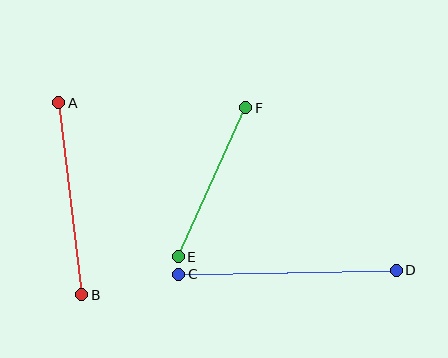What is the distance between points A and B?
The distance is approximately 193 pixels.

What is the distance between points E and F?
The distance is approximately 163 pixels.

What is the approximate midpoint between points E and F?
The midpoint is at approximately (212, 182) pixels.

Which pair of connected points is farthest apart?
Points C and D are farthest apart.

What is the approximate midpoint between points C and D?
The midpoint is at approximately (287, 272) pixels.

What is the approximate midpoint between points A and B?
The midpoint is at approximately (70, 199) pixels.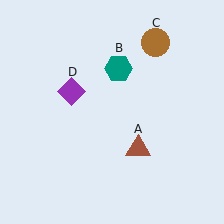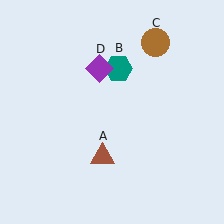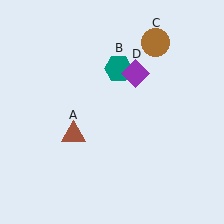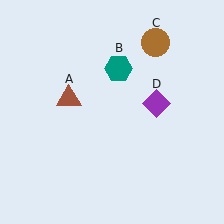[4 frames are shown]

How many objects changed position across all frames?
2 objects changed position: brown triangle (object A), purple diamond (object D).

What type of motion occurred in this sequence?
The brown triangle (object A), purple diamond (object D) rotated clockwise around the center of the scene.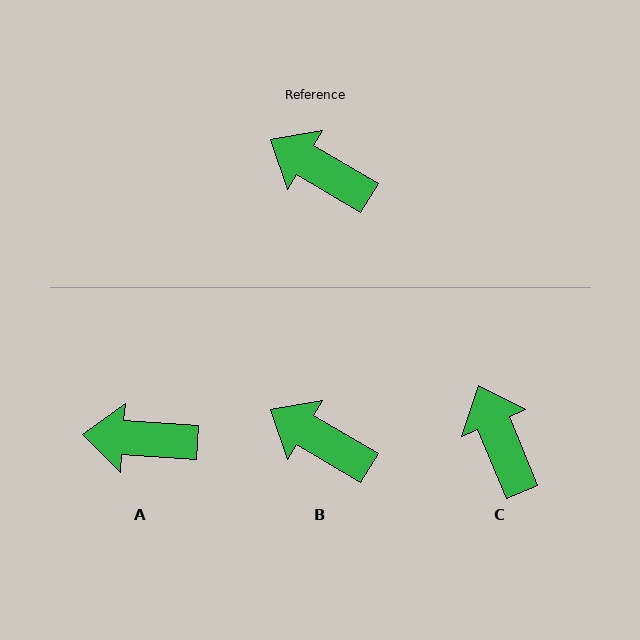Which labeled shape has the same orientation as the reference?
B.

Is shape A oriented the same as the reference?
No, it is off by about 27 degrees.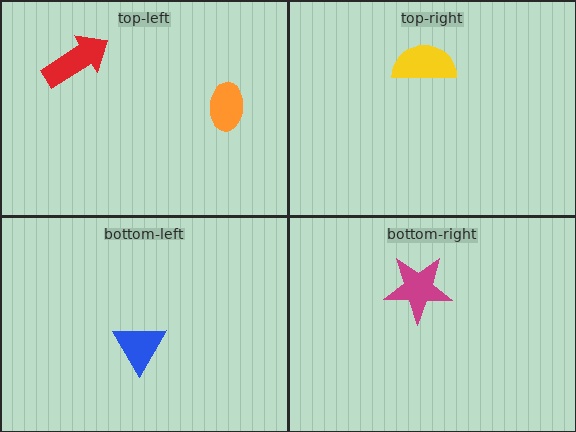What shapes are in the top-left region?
The red arrow, the orange ellipse.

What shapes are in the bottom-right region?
The magenta star.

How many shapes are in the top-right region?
1.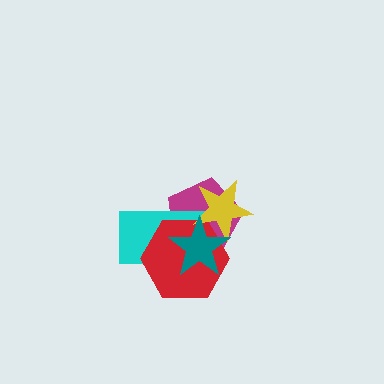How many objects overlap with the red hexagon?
4 objects overlap with the red hexagon.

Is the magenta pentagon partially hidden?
Yes, it is partially covered by another shape.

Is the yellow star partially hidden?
Yes, it is partially covered by another shape.